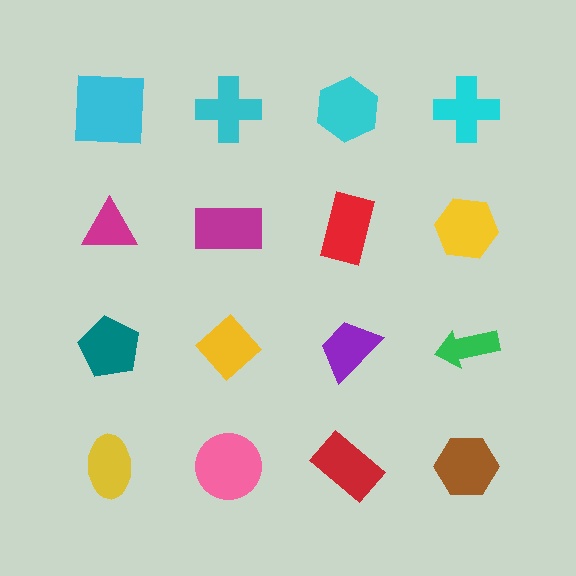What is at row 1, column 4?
A cyan cross.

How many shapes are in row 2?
4 shapes.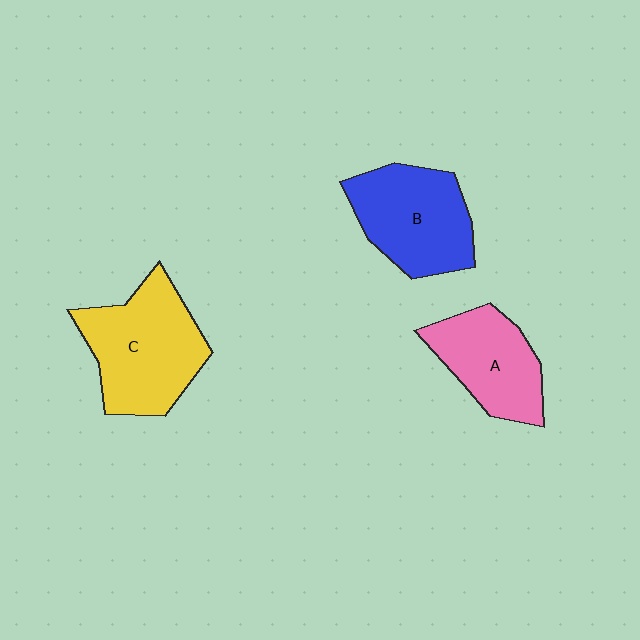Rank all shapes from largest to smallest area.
From largest to smallest: C (yellow), B (blue), A (pink).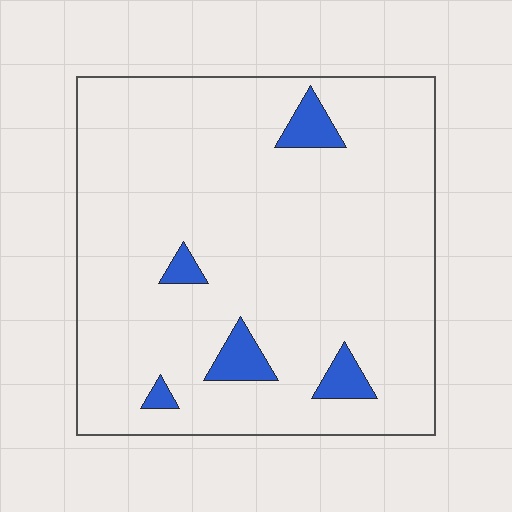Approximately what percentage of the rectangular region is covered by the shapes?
Approximately 5%.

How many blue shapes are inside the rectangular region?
5.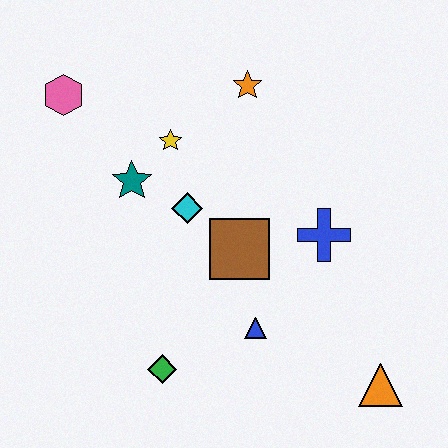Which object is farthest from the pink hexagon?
The orange triangle is farthest from the pink hexagon.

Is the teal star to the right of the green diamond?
No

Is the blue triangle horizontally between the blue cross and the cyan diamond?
Yes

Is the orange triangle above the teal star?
No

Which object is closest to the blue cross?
The brown square is closest to the blue cross.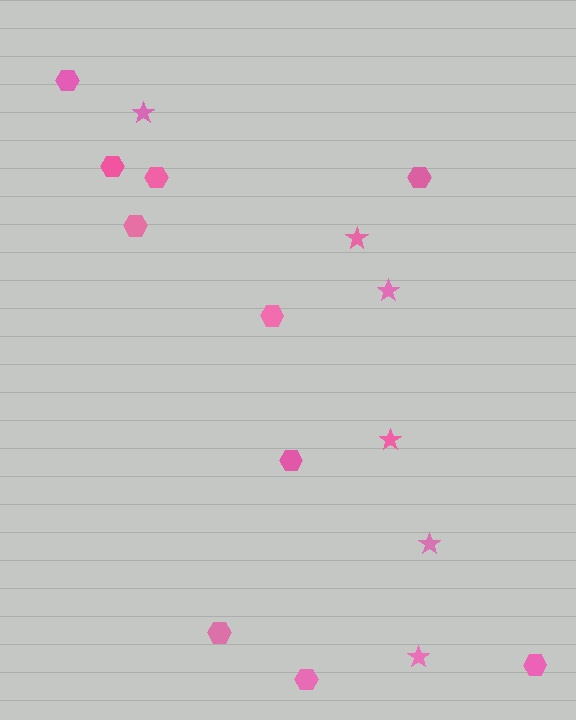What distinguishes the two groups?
There are 2 groups: one group of stars (6) and one group of hexagons (10).